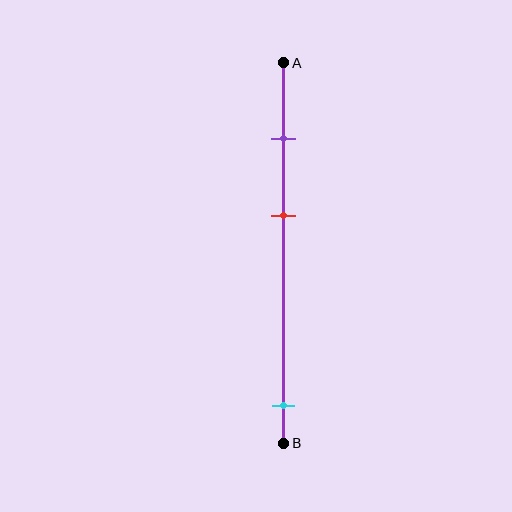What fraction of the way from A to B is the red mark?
The red mark is approximately 40% (0.4) of the way from A to B.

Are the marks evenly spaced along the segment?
No, the marks are not evenly spaced.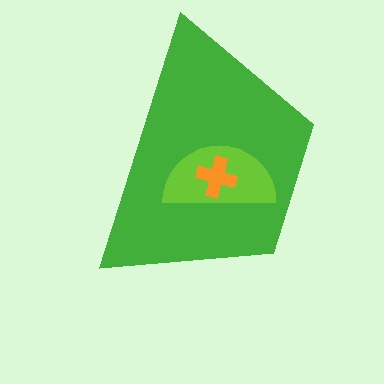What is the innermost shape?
The orange cross.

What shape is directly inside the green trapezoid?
The lime semicircle.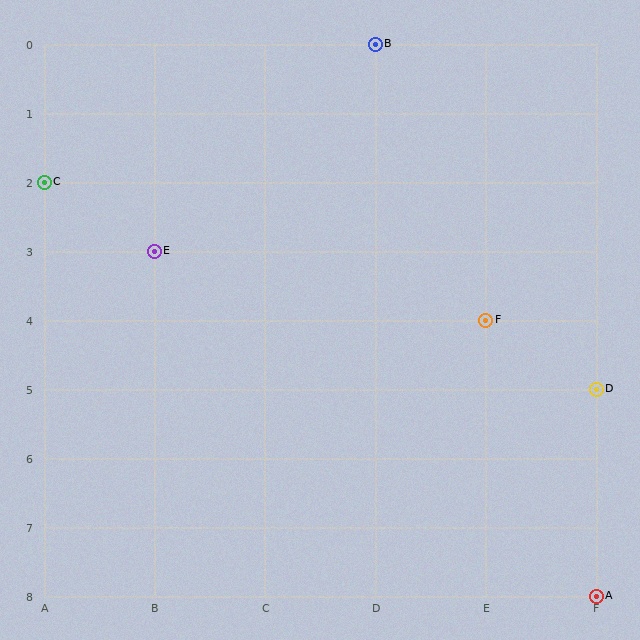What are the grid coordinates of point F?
Point F is at grid coordinates (E, 4).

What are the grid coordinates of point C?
Point C is at grid coordinates (A, 2).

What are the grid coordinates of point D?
Point D is at grid coordinates (F, 5).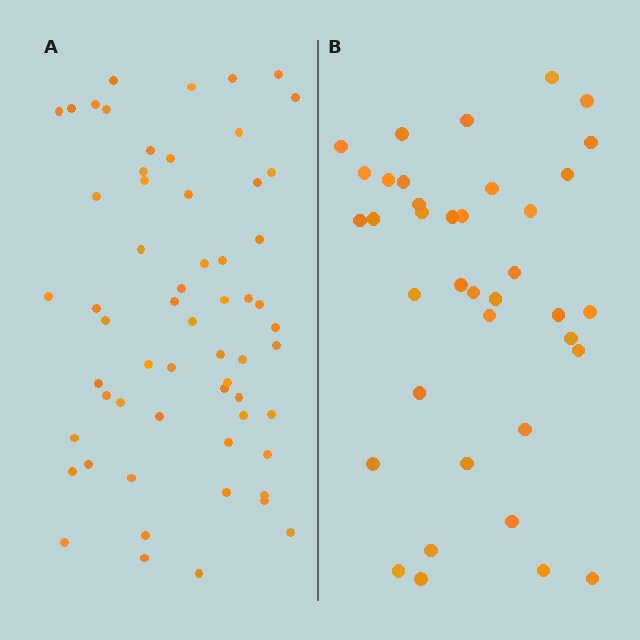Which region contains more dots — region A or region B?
Region A (the left region) has more dots.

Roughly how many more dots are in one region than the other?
Region A has approximately 20 more dots than region B.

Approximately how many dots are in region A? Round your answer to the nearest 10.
About 60 dots.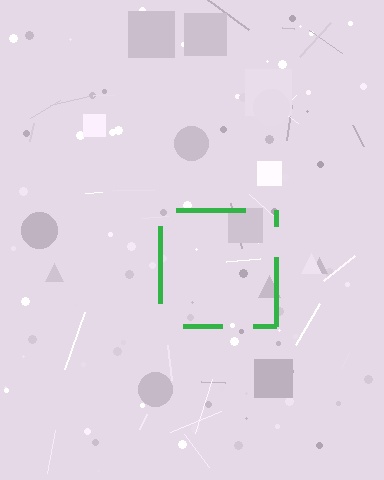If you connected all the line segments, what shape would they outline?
They would outline a square.